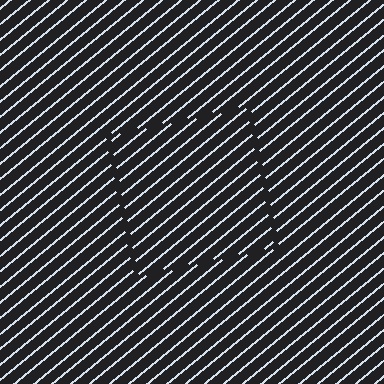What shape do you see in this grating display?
An illusory square. The interior of the shape contains the same grating, shifted by half a period — the contour is defined by the phase discontinuity where line-ends from the inner and outer gratings abut.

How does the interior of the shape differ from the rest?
The interior of the shape contains the same grating, shifted by half a period — the contour is defined by the phase discontinuity where line-ends from the inner and outer gratings abut.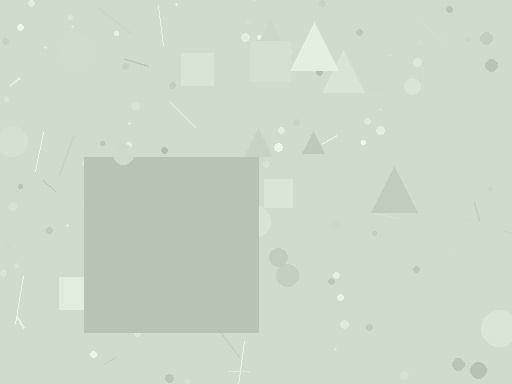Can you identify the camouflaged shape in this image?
The camouflaged shape is a square.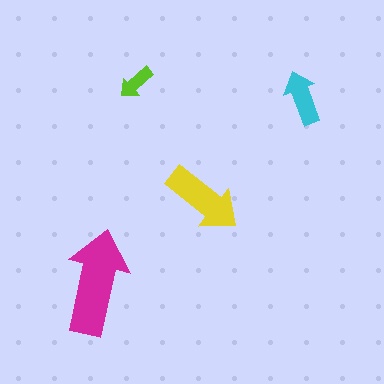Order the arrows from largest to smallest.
the magenta one, the yellow one, the cyan one, the lime one.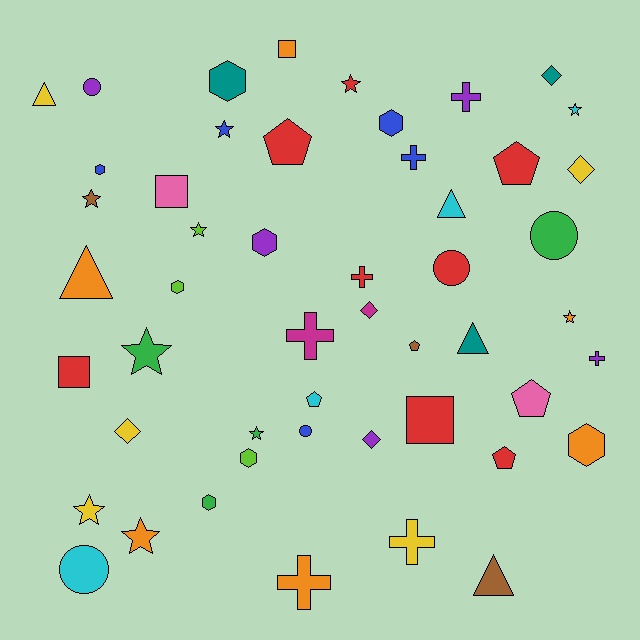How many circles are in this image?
There are 5 circles.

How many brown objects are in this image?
There are 3 brown objects.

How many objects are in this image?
There are 50 objects.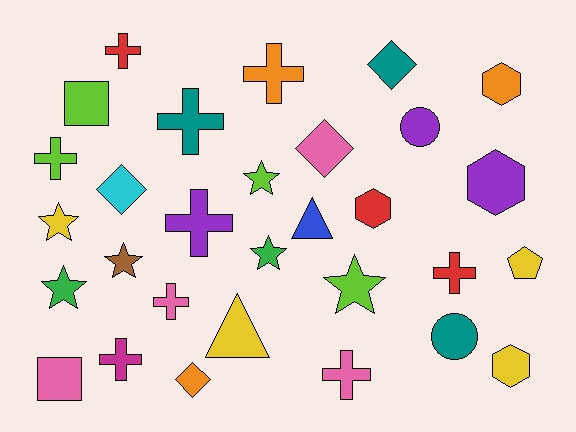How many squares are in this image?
There are 2 squares.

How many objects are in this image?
There are 30 objects.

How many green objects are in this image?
There are 2 green objects.